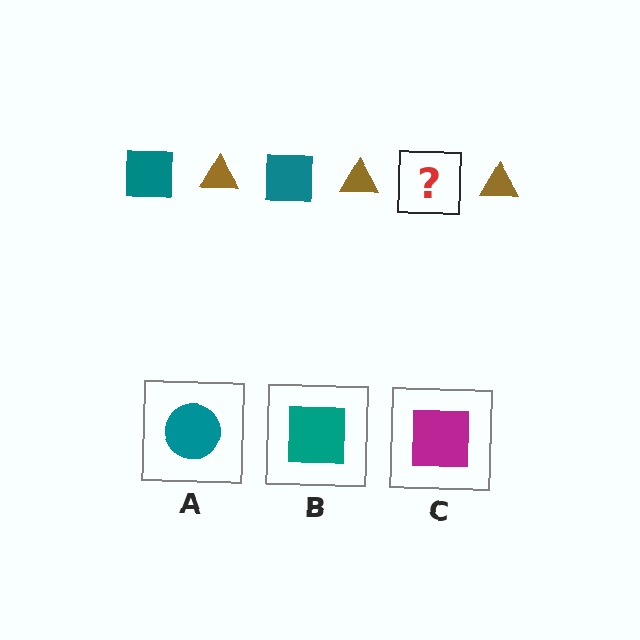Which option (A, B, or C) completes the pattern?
B.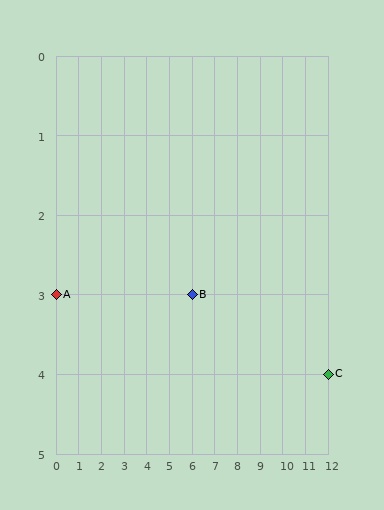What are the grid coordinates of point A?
Point A is at grid coordinates (0, 3).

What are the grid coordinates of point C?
Point C is at grid coordinates (12, 4).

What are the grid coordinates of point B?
Point B is at grid coordinates (6, 3).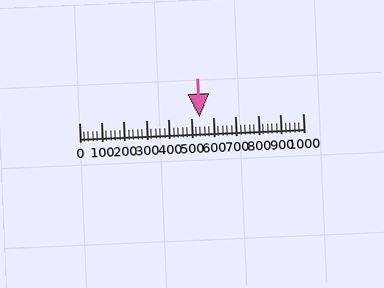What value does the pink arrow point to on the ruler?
The pink arrow points to approximately 540.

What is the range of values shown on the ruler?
The ruler shows values from 0 to 1000.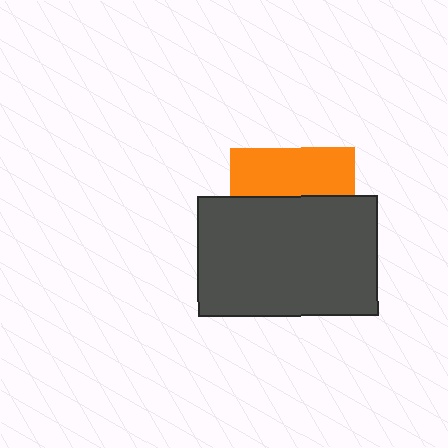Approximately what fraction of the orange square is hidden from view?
Roughly 62% of the orange square is hidden behind the dark gray rectangle.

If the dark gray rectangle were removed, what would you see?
You would see the complete orange square.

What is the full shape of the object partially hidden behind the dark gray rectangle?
The partially hidden object is an orange square.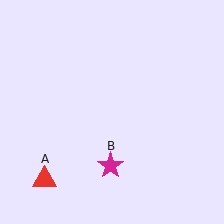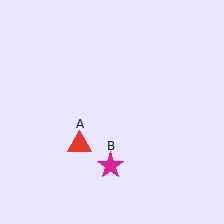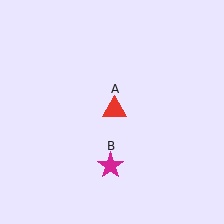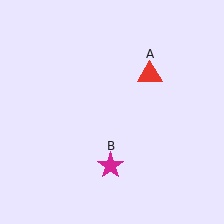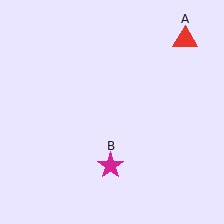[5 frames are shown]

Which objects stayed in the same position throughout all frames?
Magenta star (object B) remained stationary.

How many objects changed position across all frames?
1 object changed position: red triangle (object A).